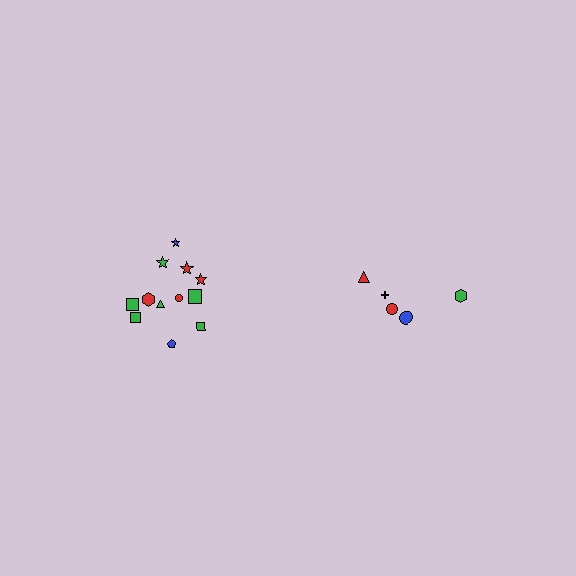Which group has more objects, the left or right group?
The left group.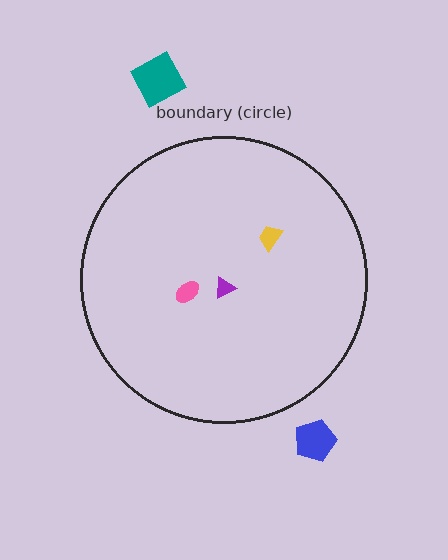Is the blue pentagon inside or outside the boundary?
Outside.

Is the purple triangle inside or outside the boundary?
Inside.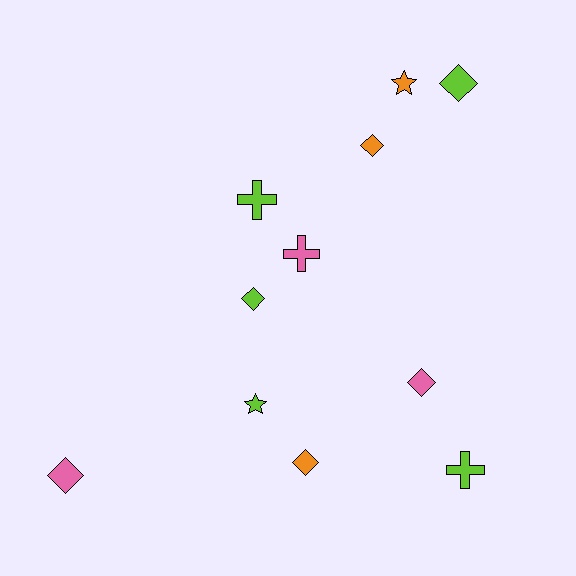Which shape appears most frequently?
Diamond, with 6 objects.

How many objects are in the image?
There are 11 objects.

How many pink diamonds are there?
There are 2 pink diamonds.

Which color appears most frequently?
Lime, with 5 objects.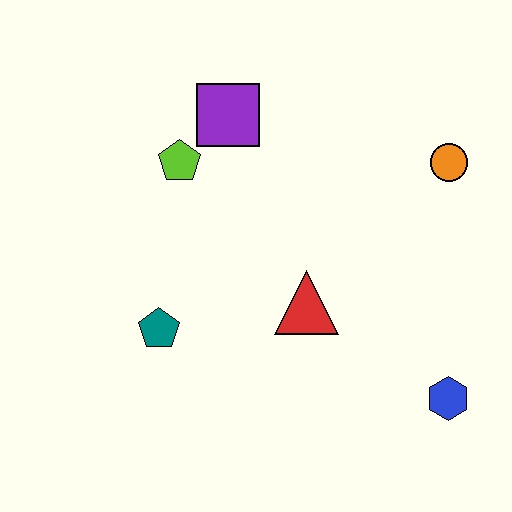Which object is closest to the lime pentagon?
The purple square is closest to the lime pentagon.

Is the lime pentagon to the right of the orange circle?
No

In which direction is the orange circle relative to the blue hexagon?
The orange circle is above the blue hexagon.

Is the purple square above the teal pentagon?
Yes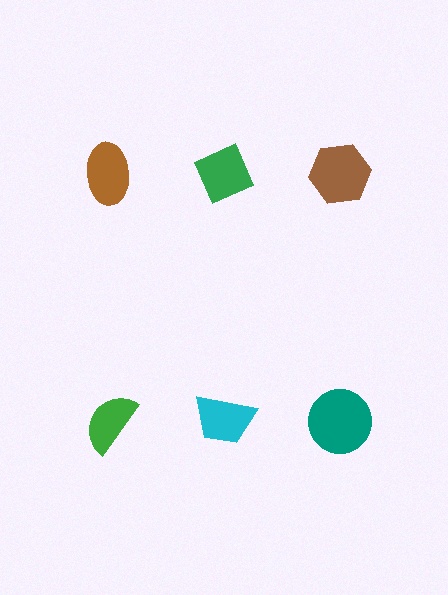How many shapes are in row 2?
3 shapes.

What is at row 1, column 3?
A brown hexagon.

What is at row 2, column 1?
A green semicircle.